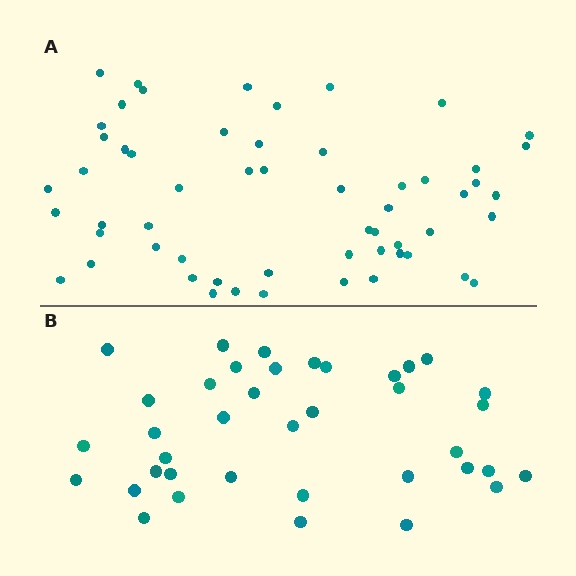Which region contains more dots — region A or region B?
Region A (the top region) has more dots.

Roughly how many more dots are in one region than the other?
Region A has approximately 20 more dots than region B.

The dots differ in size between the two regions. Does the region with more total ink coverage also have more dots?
No. Region B has more total ink coverage because its dots are larger, but region A actually contains more individual dots. Total area can be misleading — the number of items is what matters here.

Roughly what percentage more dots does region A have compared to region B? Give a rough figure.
About 50% more.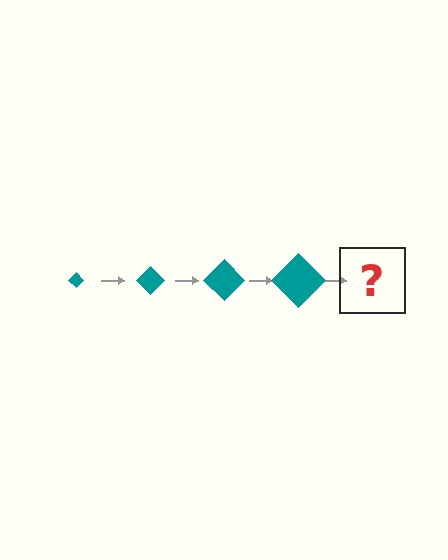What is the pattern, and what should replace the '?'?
The pattern is that the diamond gets progressively larger each step. The '?' should be a teal diamond, larger than the previous one.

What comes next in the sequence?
The next element should be a teal diamond, larger than the previous one.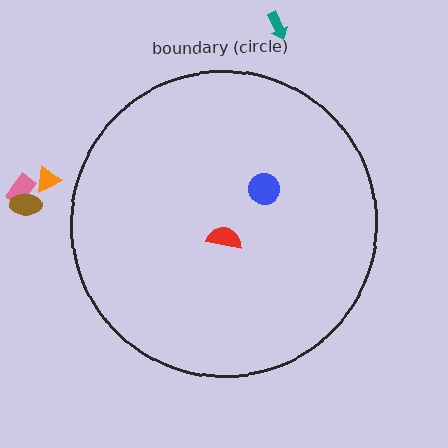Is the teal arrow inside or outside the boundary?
Outside.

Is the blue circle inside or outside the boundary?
Inside.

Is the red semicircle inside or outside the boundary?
Inside.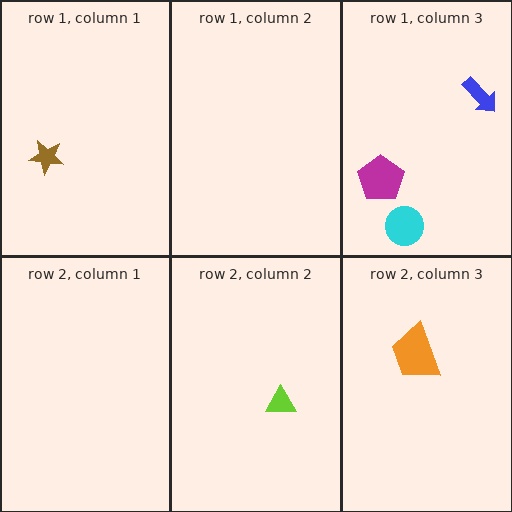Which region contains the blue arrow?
The row 1, column 3 region.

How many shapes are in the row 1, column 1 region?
1.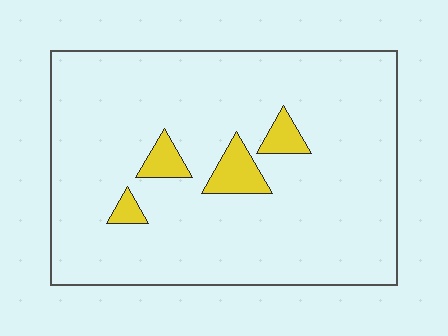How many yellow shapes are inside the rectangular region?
4.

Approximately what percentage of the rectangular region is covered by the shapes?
Approximately 5%.